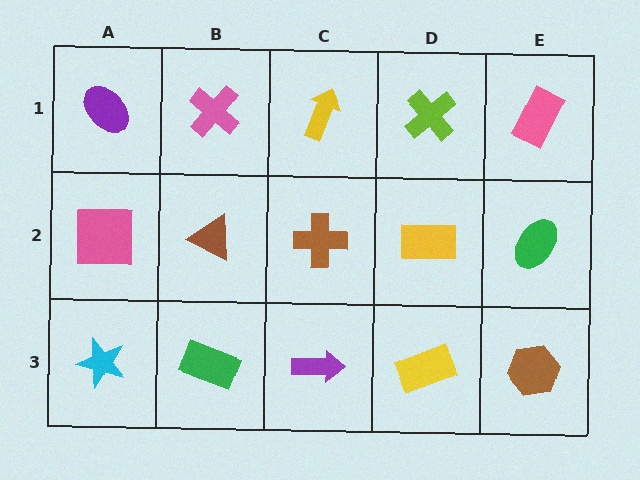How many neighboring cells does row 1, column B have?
3.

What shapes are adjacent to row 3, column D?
A yellow rectangle (row 2, column D), a purple arrow (row 3, column C), a brown hexagon (row 3, column E).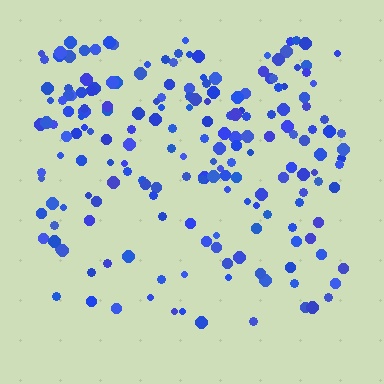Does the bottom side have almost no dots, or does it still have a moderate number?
Still a moderate number, just noticeably fewer than the top.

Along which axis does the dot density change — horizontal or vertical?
Vertical.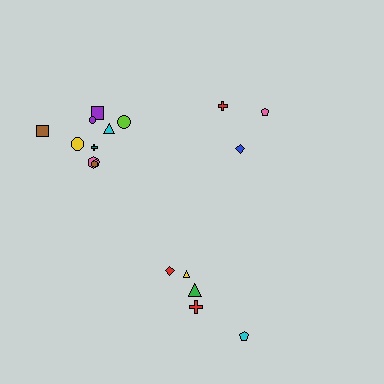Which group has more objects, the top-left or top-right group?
The top-left group.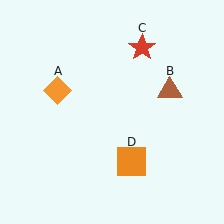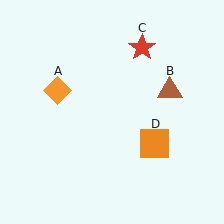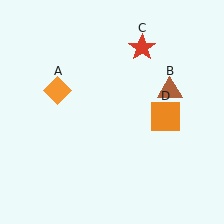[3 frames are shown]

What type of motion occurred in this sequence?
The orange square (object D) rotated counterclockwise around the center of the scene.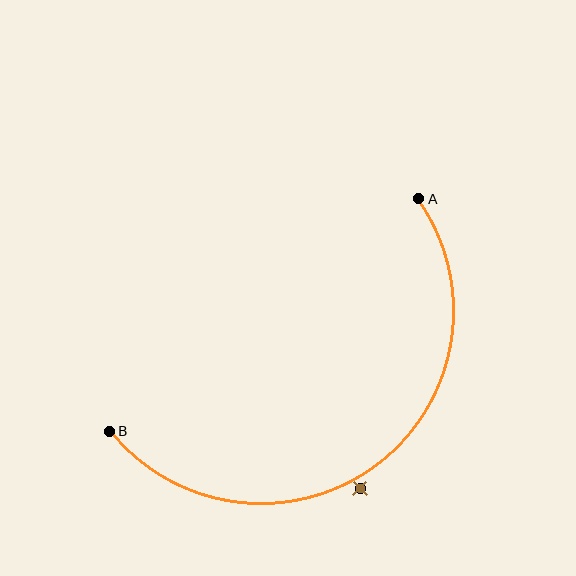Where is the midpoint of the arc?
The arc midpoint is the point on the curve farthest from the straight line joining A and B. It sits below and to the right of that line.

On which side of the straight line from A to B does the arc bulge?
The arc bulges below and to the right of the straight line connecting A and B.